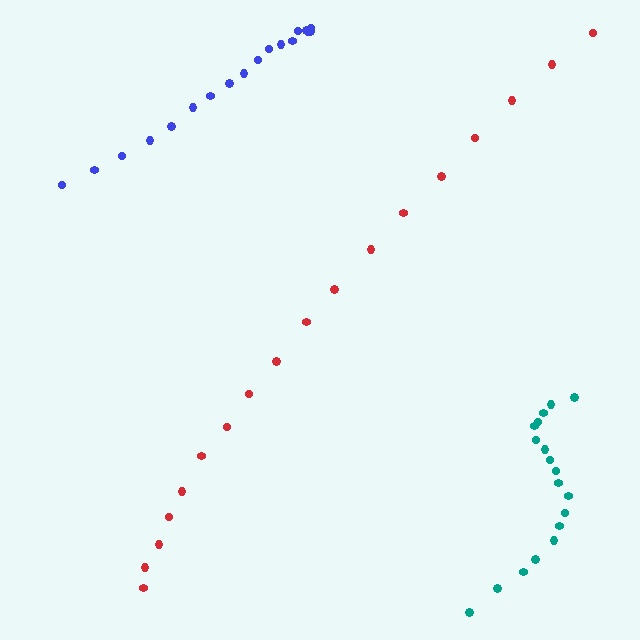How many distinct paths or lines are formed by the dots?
There are 3 distinct paths.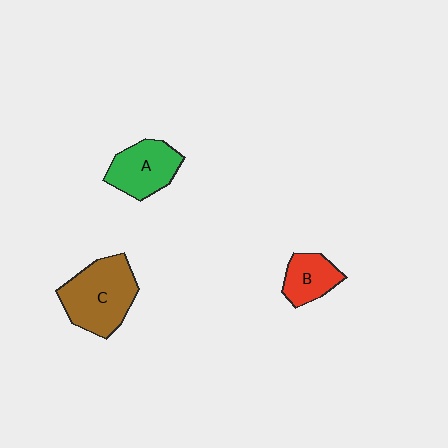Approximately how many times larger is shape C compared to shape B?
Approximately 1.9 times.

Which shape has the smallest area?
Shape B (red).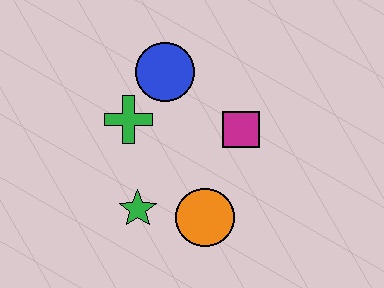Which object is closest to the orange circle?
The green star is closest to the orange circle.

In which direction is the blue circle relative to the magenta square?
The blue circle is to the left of the magenta square.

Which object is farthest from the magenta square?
The green star is farthest from the magenta square.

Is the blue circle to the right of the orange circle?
No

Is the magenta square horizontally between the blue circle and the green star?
No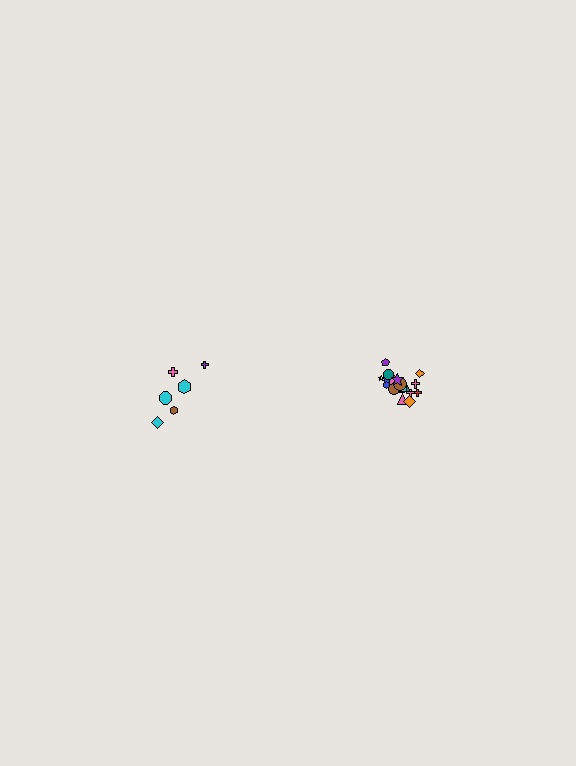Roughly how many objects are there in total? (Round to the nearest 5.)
Roughly 25 objects in total.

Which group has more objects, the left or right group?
The right group.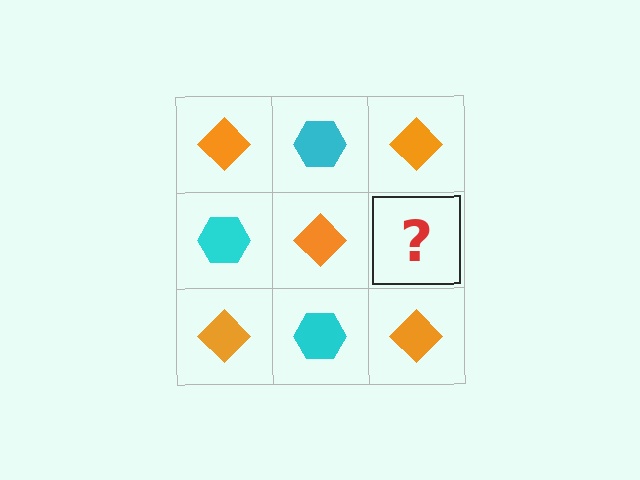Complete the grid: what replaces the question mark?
The question mark should be replaced with a cyan hexagon.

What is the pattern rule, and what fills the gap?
The rule is that it alternates orange diamond and cyan hexagon in a checkerboard pattern. The gap should be filled with a cyan hexagon.